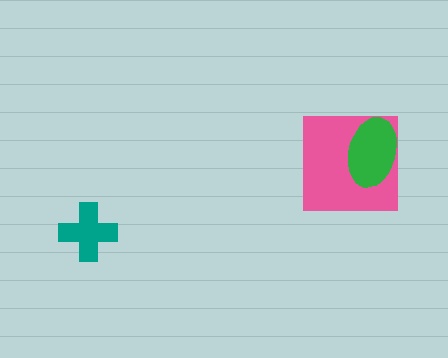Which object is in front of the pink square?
The green ellipse is in front of the pink square.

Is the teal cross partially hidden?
No, no other shape covers it.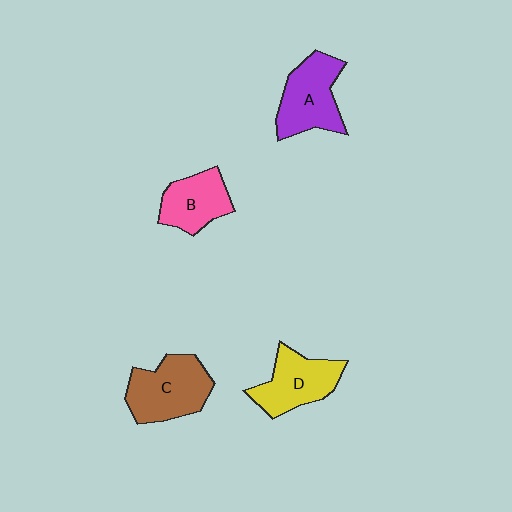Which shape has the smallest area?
Shape B (pink).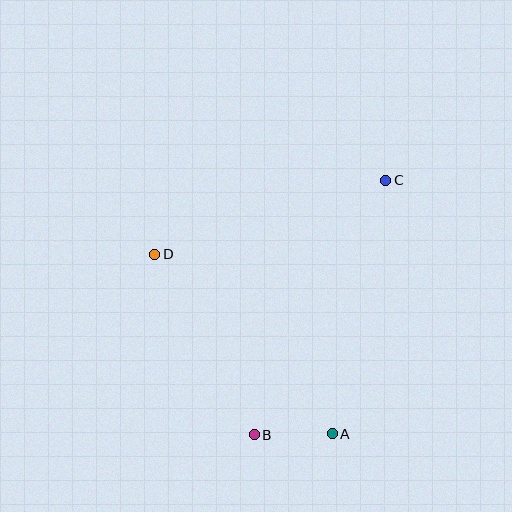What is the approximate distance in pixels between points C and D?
The distance between C and D is approximately 243 pixels.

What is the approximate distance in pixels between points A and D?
The distance between A and D is approximately 253 pixels.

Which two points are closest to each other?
Points A and B are closest to each other.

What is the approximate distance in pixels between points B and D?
The distance between B and D is approximately 206 pixels.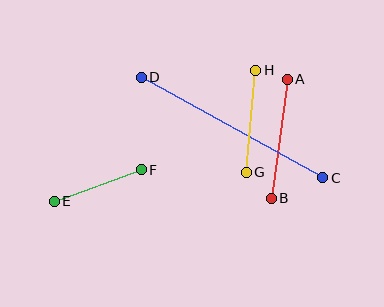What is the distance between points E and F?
The distance is approximately 92 pixels.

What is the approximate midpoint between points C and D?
The midpoint is at approximately (232, 128) pixels.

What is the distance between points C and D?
The distance is approximately 207 pixels.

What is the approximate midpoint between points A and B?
The midpoint is at approximately (279, 139) pixels.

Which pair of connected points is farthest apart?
Points C and D are farthest apart.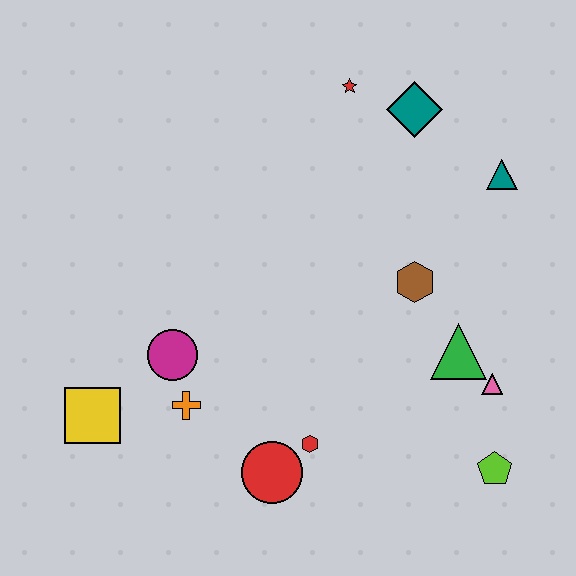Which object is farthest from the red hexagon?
The red star is farthest from the red hexagon.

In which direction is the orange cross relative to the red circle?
The orange cross is to the left of the red circle.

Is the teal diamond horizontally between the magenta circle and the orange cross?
No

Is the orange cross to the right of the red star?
No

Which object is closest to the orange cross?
The magenta circle is closest to the orange cross.